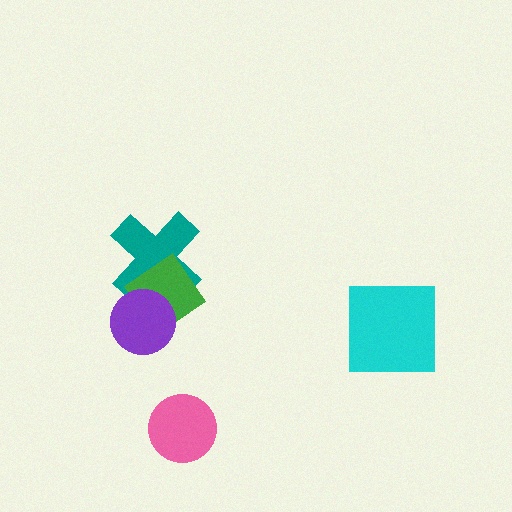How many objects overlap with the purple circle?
2 objects overlap with the purple circle.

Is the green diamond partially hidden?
Yes, it is partially covered by another shape.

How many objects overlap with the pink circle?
0 objects overlap with the pink circle.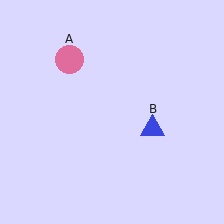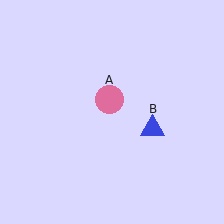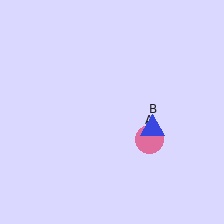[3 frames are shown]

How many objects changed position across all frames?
1 object changed position: pink circle (object A).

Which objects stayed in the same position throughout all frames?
Blue triangle (object B) remained stationary.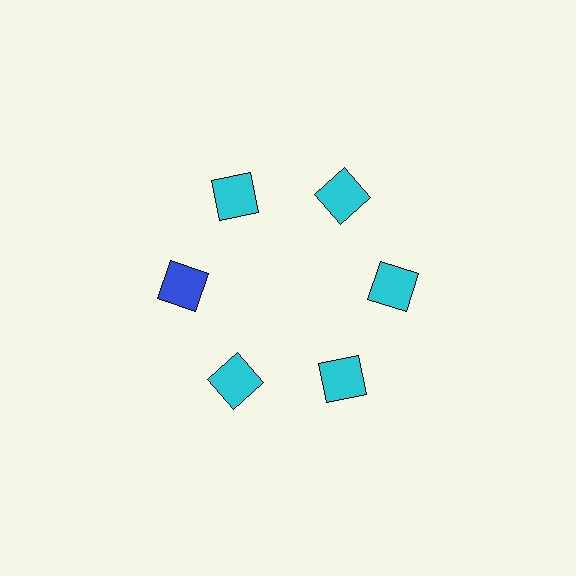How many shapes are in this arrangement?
There are 6 shapes arranged in a ring pattern.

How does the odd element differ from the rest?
It has a different color: blue instead of cyan.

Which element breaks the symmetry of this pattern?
The blue square at roughly the 9 o'clock position breaks the symmetry. All other shapes are cyan squares.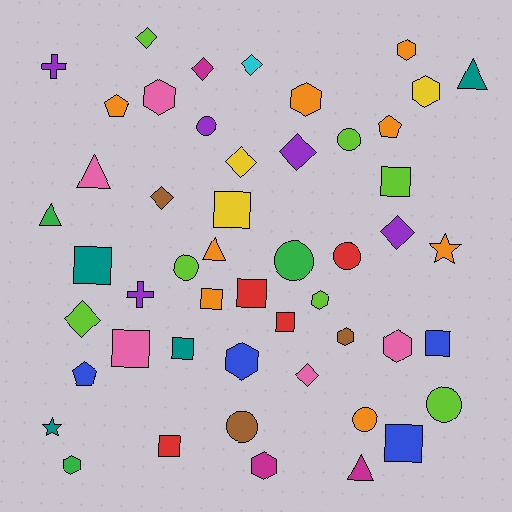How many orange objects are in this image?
There are 8 orange objects.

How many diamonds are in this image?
There are 9 diamonds.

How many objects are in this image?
There are 50 objects.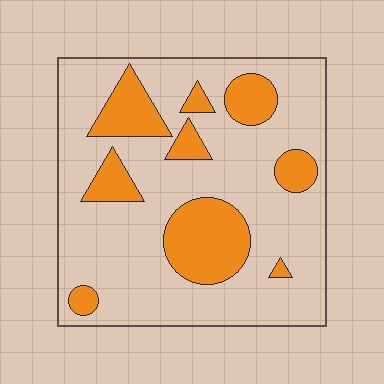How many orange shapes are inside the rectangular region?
9.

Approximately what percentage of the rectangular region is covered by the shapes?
Approximately 25%.